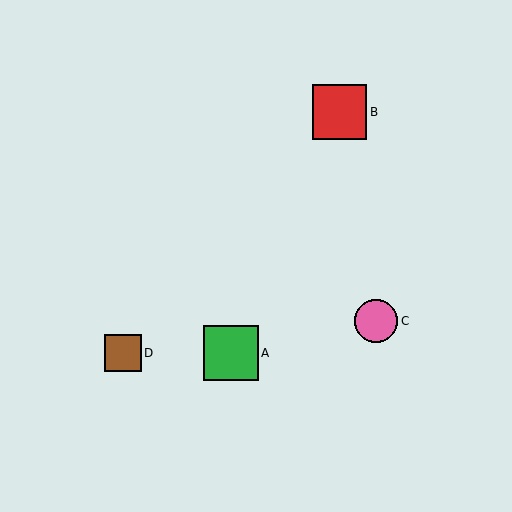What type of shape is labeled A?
Shape A is a green square.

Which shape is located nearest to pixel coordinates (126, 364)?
The brown square (labeled D) at (123, 353) is nearest to that location.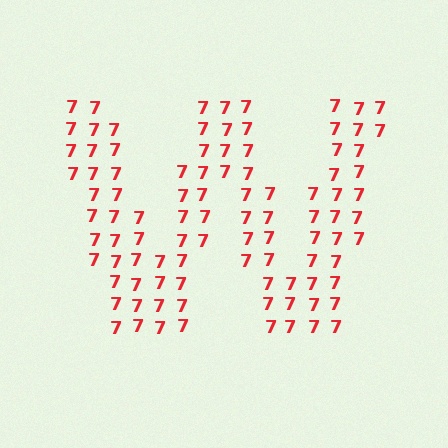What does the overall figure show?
The overall figure shows the letter W.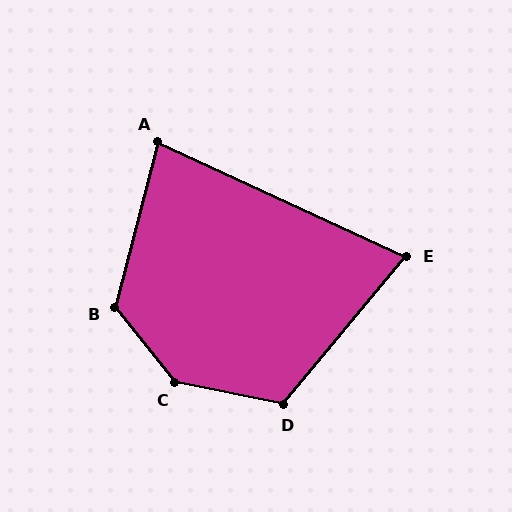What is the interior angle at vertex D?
Approximately 119 degrees (obtuse).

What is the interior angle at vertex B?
Approximately 127 degrees (obtuse).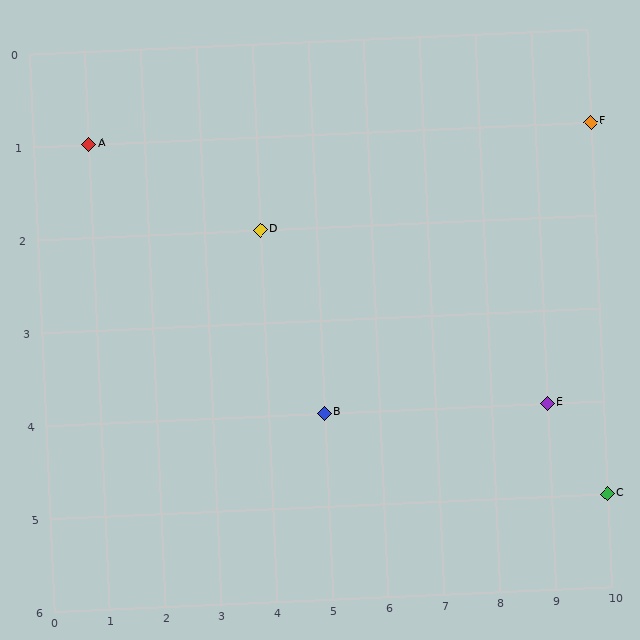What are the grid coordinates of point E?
Point E is at grid coordinates (9, 4).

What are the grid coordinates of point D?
Point D is at grid coordinates (4, 2).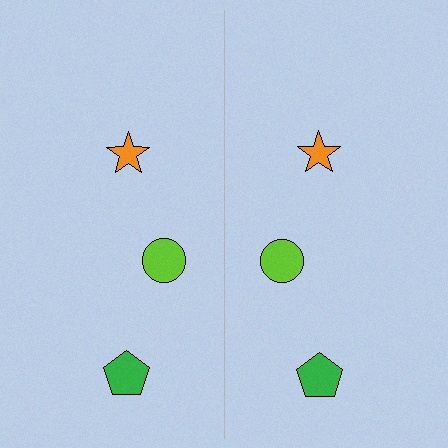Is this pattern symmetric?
Yes, this pattern has bilateral (reflection) symmetry.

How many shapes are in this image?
There are 6 shapes in this image.